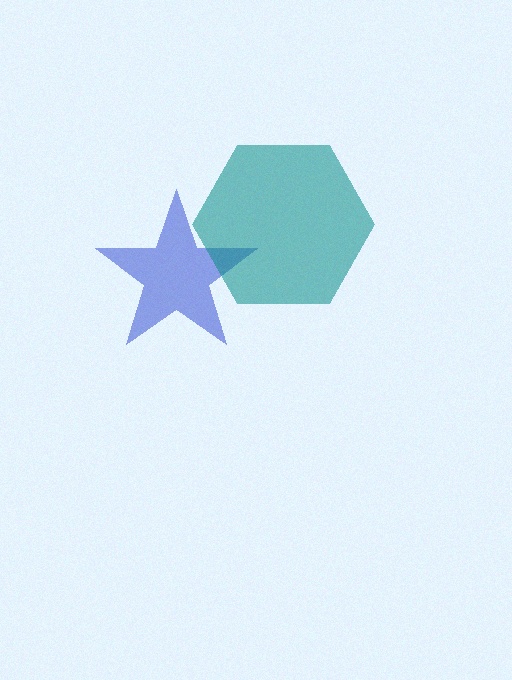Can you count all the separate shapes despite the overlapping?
Yes, there are 2 separate shapes.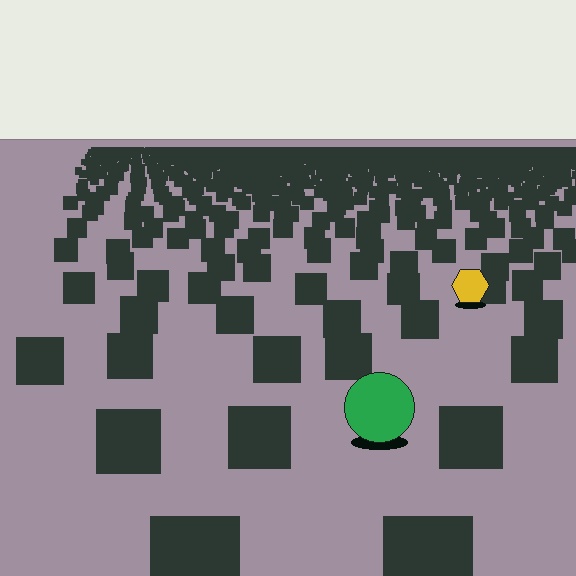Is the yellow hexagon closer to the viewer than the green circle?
No. The green circle is closer — you can tell from the texture gradient: the ground texture is coarser near it.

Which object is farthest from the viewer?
The yellow hexagon is farthest from the viewer. It appears smaller and the ground texture around it is denser.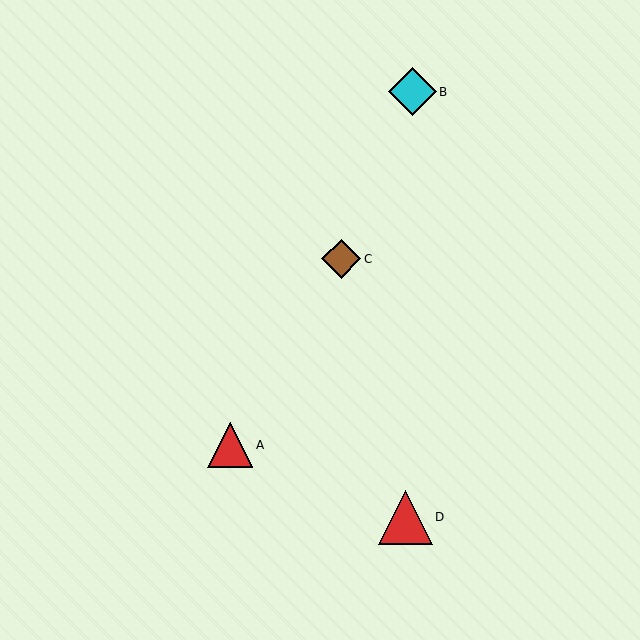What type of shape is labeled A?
Shape A is a red triangle.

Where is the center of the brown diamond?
The center of the brown diamond is at (341, 259).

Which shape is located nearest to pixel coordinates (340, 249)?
The brown diamond (labeled C) at (341, 259) is nearest to that location.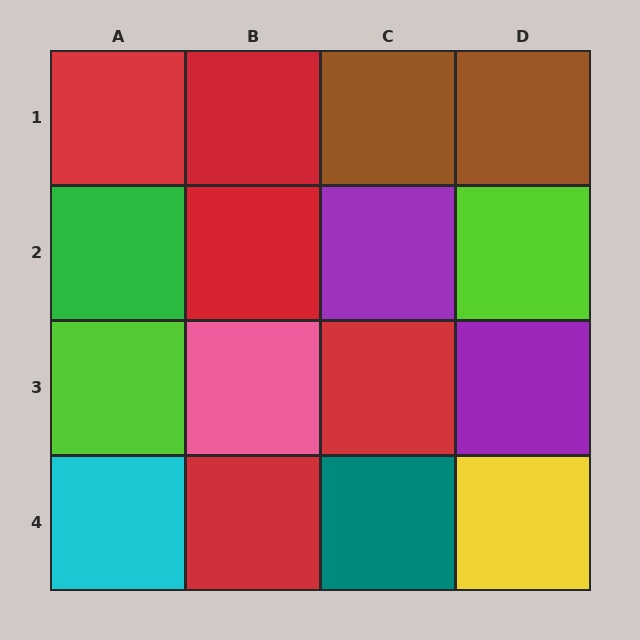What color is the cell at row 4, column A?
Cyan.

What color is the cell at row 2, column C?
Purple.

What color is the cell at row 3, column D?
Purple.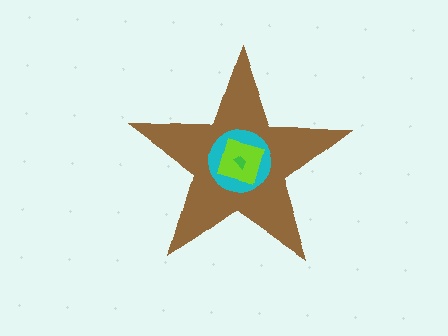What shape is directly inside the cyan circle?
The lime diamond.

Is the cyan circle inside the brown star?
Yes.